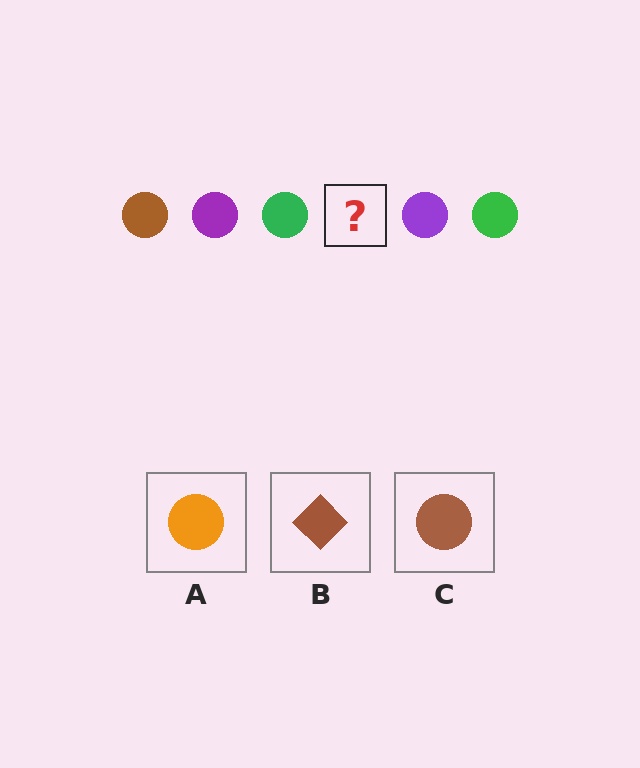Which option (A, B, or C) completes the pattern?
C.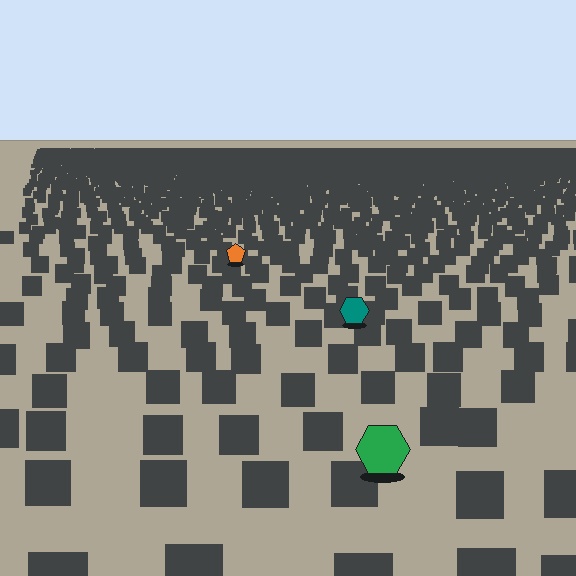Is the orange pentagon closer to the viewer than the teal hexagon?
No. The teal hexagon is closer — you can tell from the texture gradient: the ground texture is coarser near it.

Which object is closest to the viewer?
The green hexagon is closest. The texture marks near it are larger and more spread out.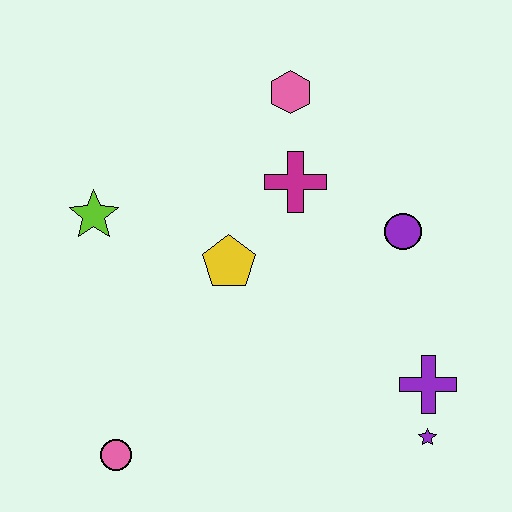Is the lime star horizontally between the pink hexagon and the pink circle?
No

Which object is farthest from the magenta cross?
The pink circle is farthest from the magenta cross.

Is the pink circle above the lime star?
No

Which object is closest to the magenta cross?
The pink hexagon is closest to the magenta cross.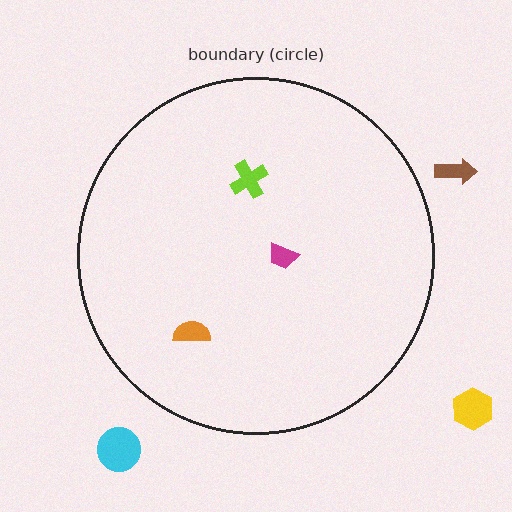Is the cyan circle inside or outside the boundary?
Outside.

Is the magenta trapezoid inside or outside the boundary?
Inside.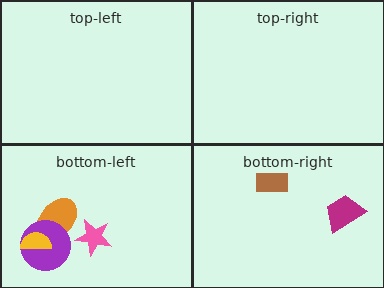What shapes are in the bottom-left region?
The orange ellipse, the pink star, the purple circle, the yellow semicircle.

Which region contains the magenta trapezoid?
The bottom-right region.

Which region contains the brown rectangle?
The bottom-right region.